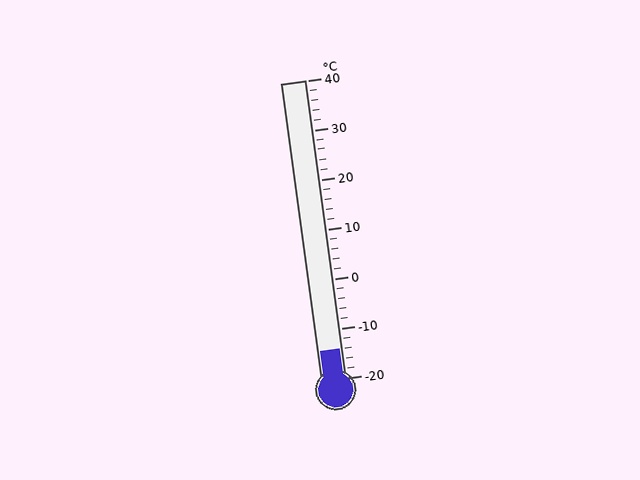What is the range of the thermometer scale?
The thermometer scale ranges from -20°C to 40°C.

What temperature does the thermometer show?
The thermometer shows approximately -14°C.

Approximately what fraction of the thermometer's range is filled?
The thermometer is filled to approximately 10% of its range.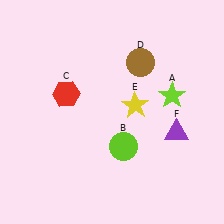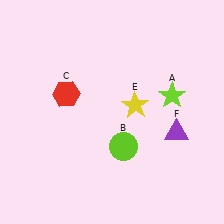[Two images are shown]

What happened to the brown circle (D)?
The brown circle (D) was removed in Image 2. It was in the top-right area of Image 1.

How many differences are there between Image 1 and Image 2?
There is 1 difference between the two images.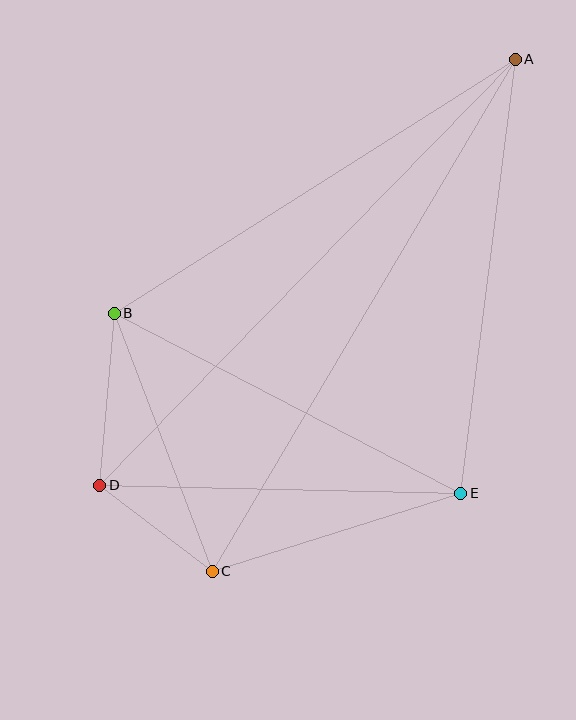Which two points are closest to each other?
Points C and D are closest to each other.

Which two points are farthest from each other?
Points A and D are farthest from each other.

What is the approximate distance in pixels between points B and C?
The distance between B and C is approximately 276 pixels.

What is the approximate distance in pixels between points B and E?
The distance between B and E is approximately 391 pixels.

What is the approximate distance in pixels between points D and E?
The distance between D and E is approximately 361 pixels.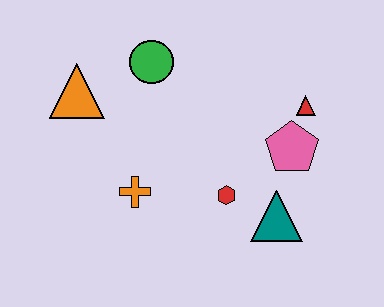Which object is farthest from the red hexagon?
The orange triangle is farthest from the red hexagon.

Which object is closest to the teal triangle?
The red hexagon is closest to the teal triangle.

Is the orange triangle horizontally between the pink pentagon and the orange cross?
No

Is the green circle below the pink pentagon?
No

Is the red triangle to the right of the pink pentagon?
Yes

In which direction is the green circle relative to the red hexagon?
The green circle is above the red hexagon.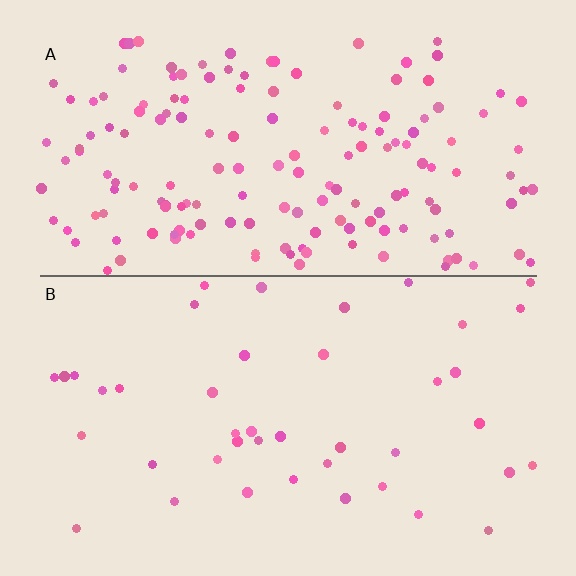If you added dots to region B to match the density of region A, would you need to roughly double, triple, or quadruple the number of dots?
Approximately quadruple.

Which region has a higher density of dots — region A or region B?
A (the top).